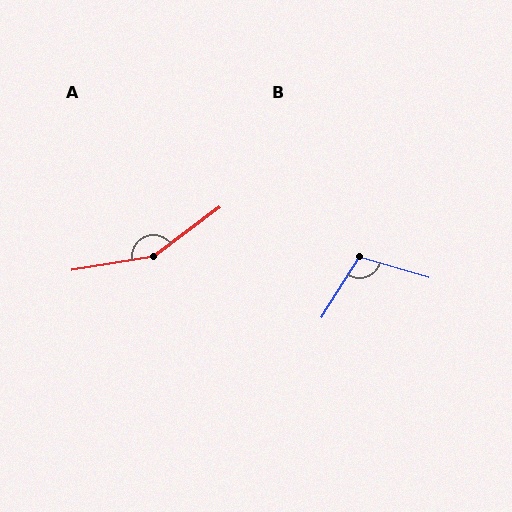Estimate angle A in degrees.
Approximately 152 degrees.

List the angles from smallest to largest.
B (106°), A (152°).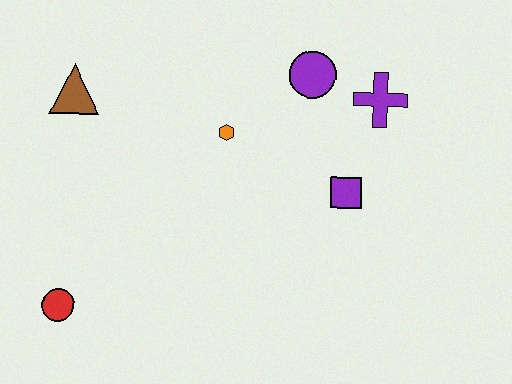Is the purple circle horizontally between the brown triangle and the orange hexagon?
No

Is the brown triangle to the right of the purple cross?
No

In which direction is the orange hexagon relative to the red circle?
The orange hexagon is above the red circle.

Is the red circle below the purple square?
Yes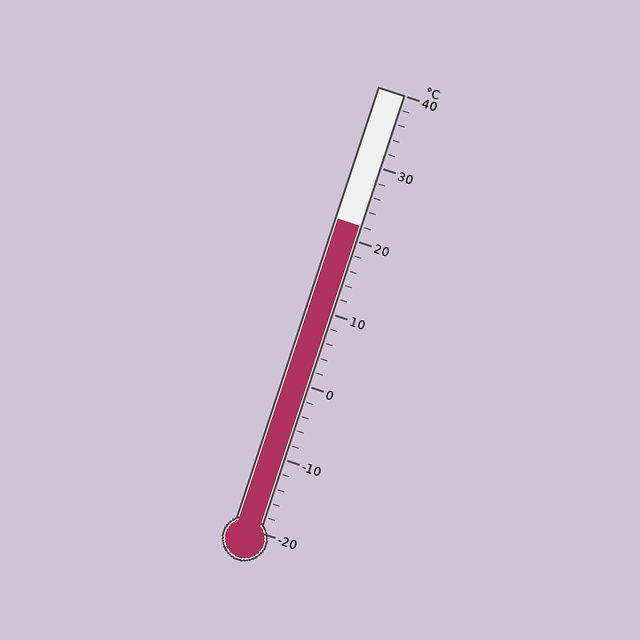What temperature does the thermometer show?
The thermometer shows approximately 22°C.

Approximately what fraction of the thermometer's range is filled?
The thermometer is filled to approximately 70% of its range.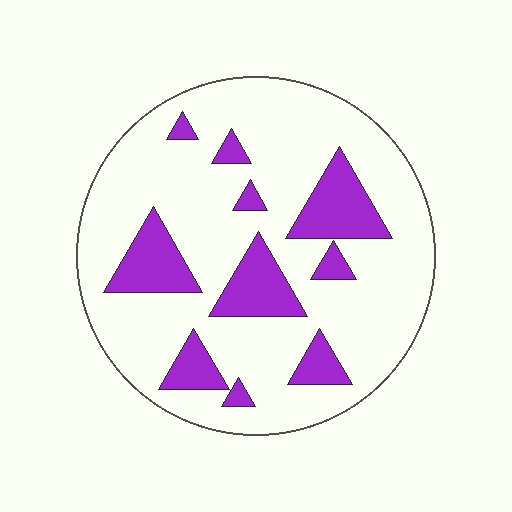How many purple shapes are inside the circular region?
10.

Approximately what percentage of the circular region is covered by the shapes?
Approximately 20%.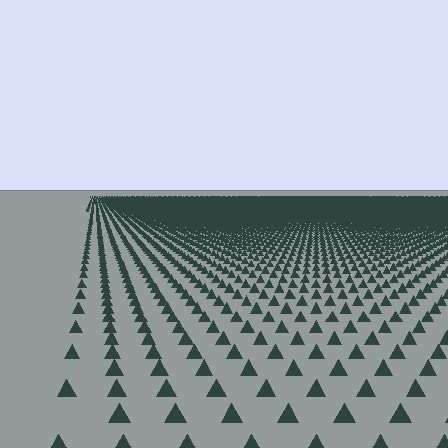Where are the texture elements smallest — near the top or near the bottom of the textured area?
Near the top.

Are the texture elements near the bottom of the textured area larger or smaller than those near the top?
Larger. Near the bottom, elements are closer to the viewer and appear at a bigger on-screen size.